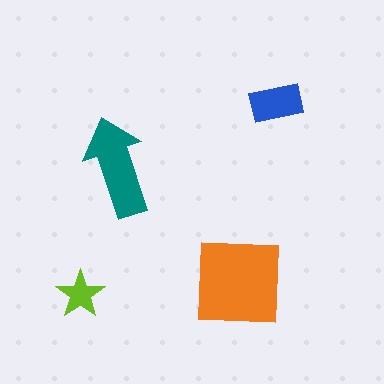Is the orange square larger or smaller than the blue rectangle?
Larger.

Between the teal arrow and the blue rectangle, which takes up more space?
The teal arrow.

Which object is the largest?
The orange square.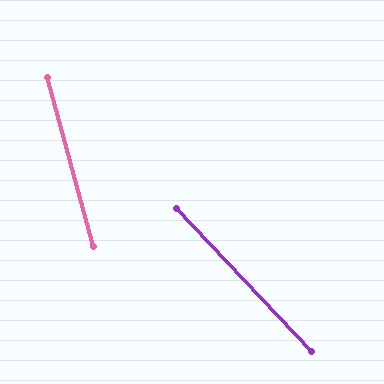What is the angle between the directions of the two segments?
Approximately 28 degrees.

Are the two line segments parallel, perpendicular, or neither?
Neither parallel nor perpendicular — they differ by about 28°.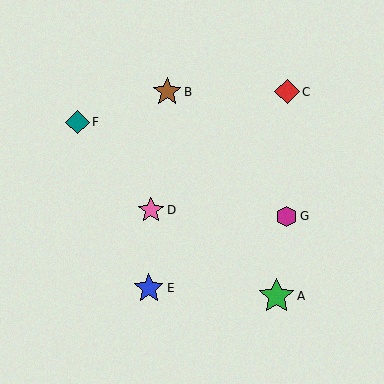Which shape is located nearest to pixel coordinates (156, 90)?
The brown star (labeled B) at (167, 92) is nearest to that location.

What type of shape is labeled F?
Shape F is a teal diamond.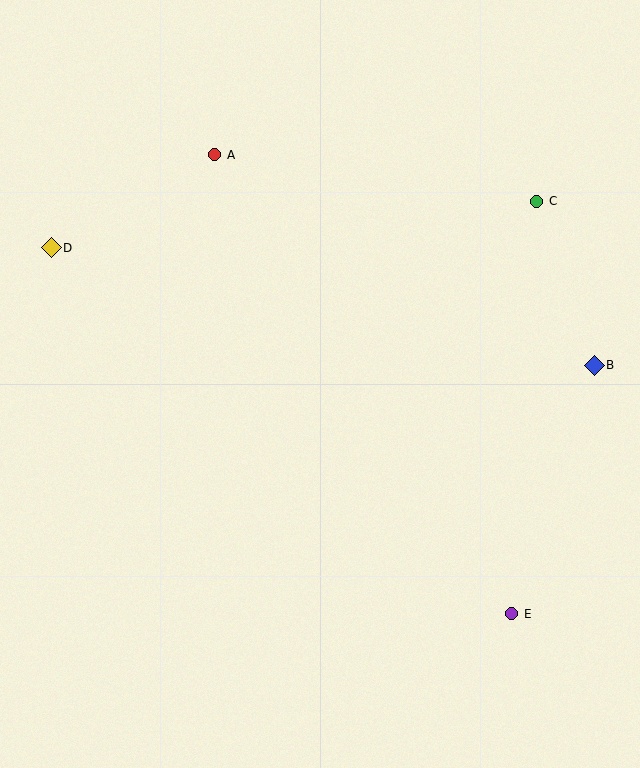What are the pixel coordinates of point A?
Point A is at (215, 155).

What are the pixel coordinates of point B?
Point B is at (594, 365).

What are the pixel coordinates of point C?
Point C is at (537, 201).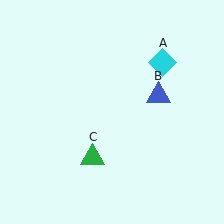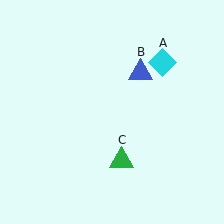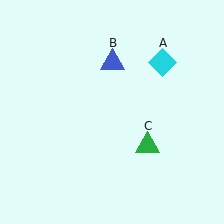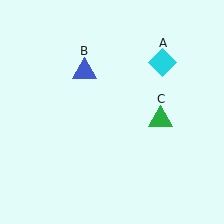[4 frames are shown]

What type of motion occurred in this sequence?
The blue triangle (object B), green triangle (object C) rotated counterclockwise around the center of the scene.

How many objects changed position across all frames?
2 objects changed position: blue triangle (object B), green triangle (object C).